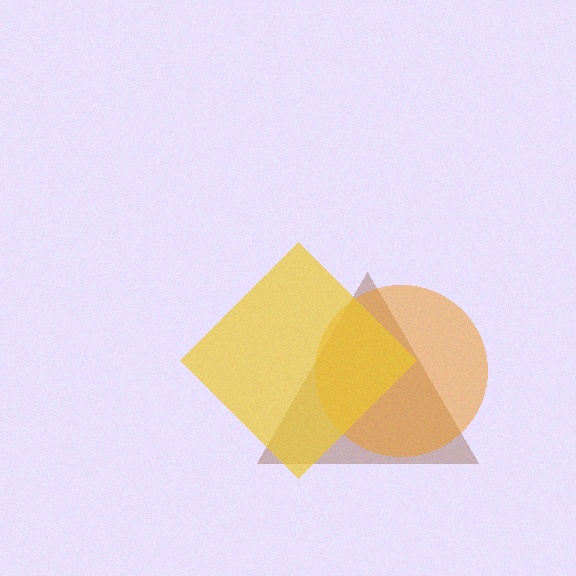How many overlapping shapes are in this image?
There are 3 overlapping shapes in the image.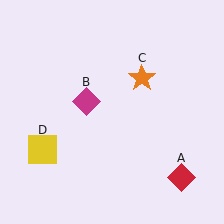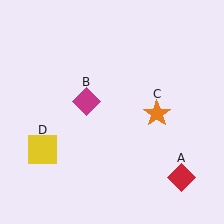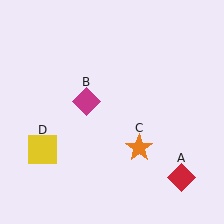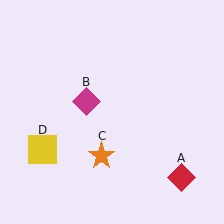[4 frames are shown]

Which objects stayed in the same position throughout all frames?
Red diamond (object A) and magenta diamond (object B) and yellow square (object D) remained stationary.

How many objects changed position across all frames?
1 object changed position: orange star (object C).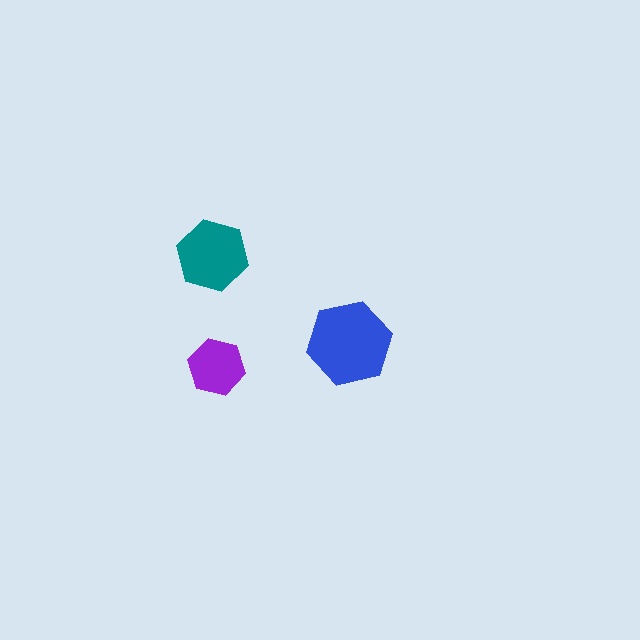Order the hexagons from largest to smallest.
the blue one, the teal one, the purple one.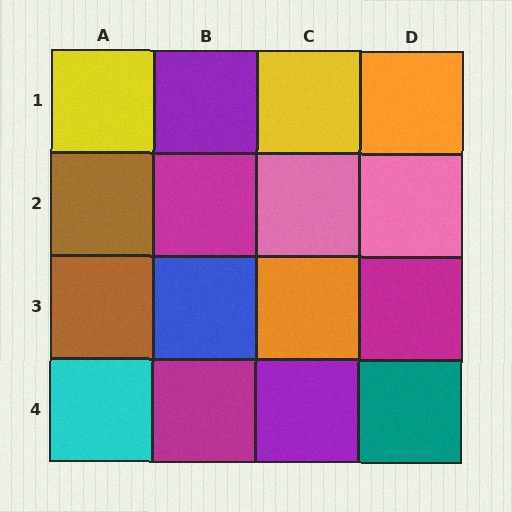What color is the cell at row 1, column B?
Purple.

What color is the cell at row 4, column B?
Magenta.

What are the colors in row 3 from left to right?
Brown, blue, orange, magenta.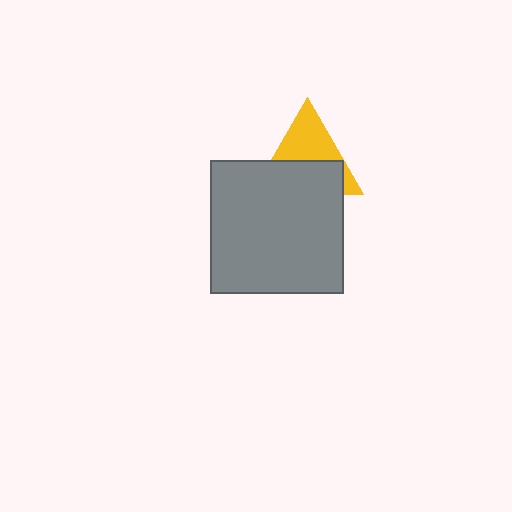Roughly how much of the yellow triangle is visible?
About half of it is visible (roughly 47%).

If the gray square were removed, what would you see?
You would see the complete yellow triangle.